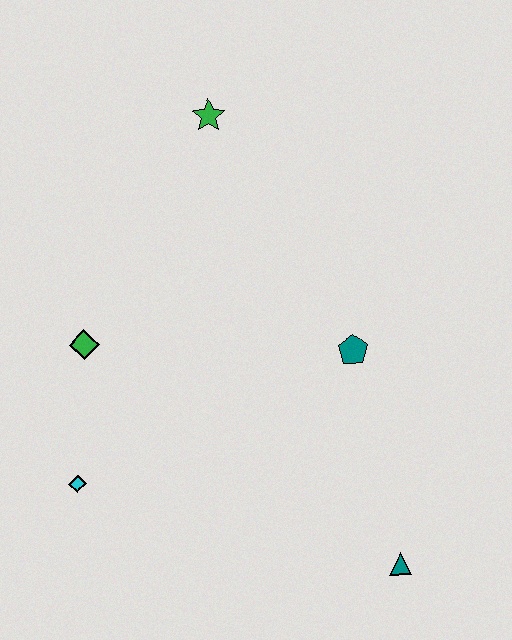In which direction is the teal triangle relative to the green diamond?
The teal triangle is to the right of the green diamond.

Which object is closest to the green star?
The green diamond is closest to the green star.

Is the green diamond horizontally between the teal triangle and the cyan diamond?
Yes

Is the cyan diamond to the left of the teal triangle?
Yes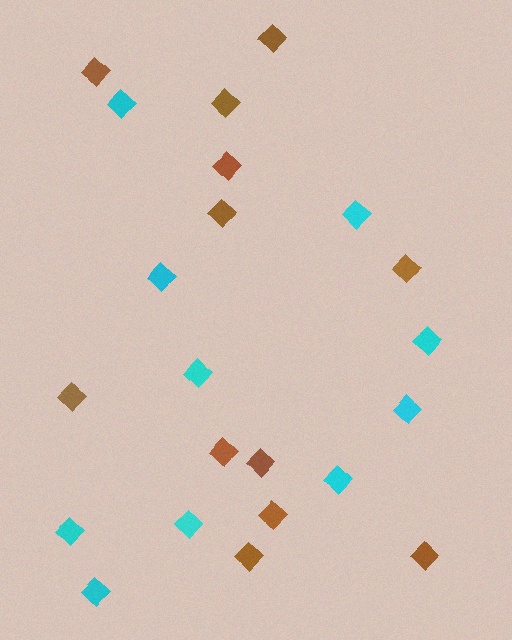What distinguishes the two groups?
There are 2 groups: one group of cyan diamonds (10) and one group of brown diamonds (12).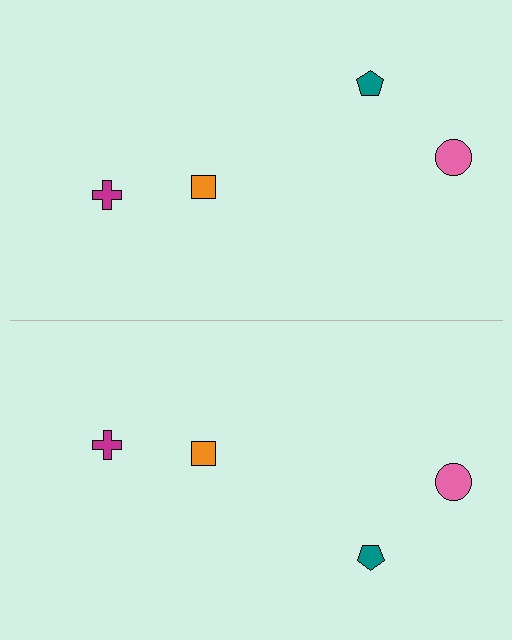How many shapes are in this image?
There are 8 shapes in this image.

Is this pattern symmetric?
Yes, this pattern has bilateral (reflection) symmetry.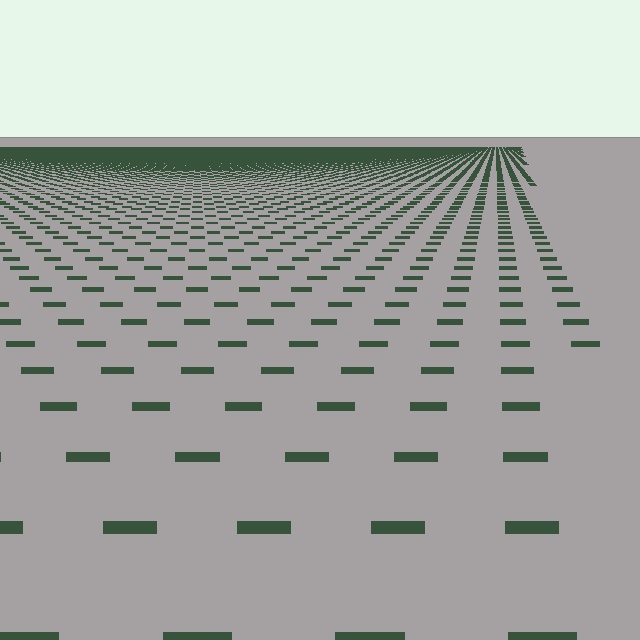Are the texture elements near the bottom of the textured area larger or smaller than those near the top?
Larger. Near the bottom, elements are closer to the viewer and appear at a bigger on-screen size.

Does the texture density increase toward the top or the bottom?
Density increases toward the top.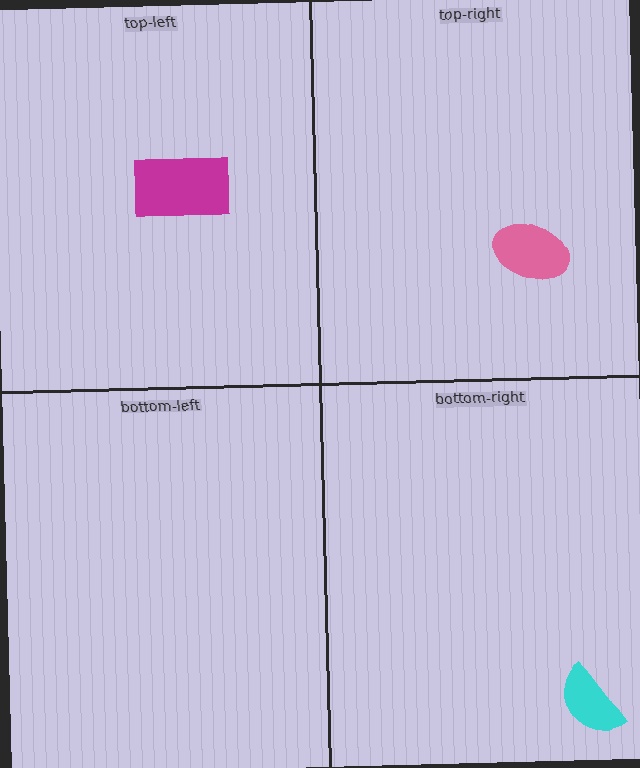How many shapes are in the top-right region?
1.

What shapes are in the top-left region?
The magenta rectangle.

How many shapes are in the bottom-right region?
1.